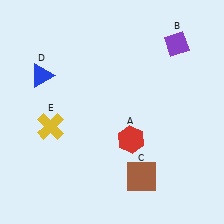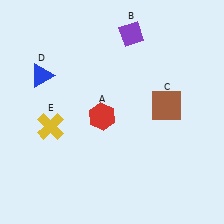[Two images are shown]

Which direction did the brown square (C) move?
The brown square (C) moved up.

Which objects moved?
The objects that moved are: the red hexagon (A), the purple diamond (B), the brown square (C).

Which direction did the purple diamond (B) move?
The purple diamond (B) moved left.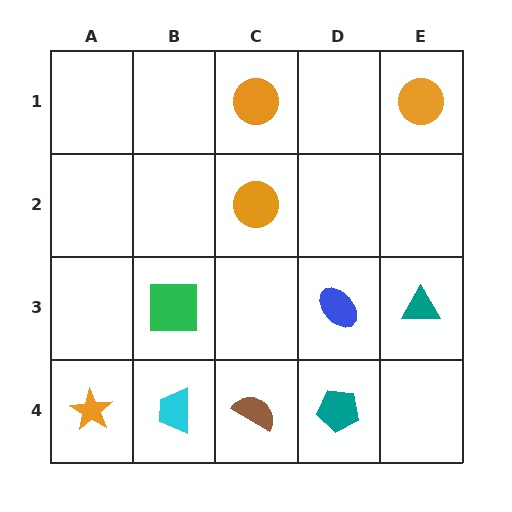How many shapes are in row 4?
4 shapes.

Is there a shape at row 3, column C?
No, that cell is empty.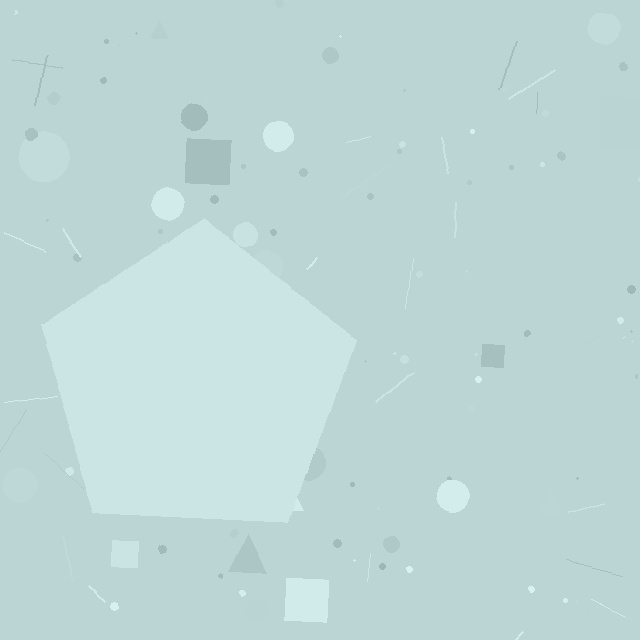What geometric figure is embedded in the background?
A pentagon is embedded in the background.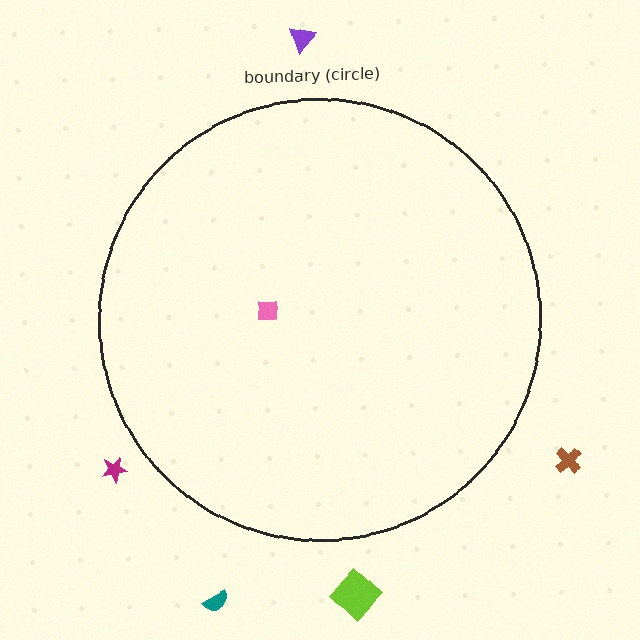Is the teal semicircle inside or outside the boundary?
Outside.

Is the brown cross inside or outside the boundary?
Outside.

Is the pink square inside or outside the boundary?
Inside.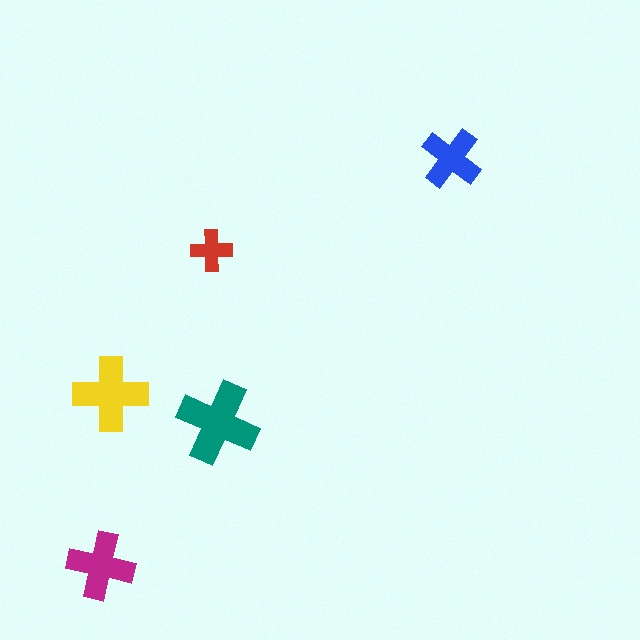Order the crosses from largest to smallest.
the teal one, the yellow one, the magenta one, the blue one, the red one.